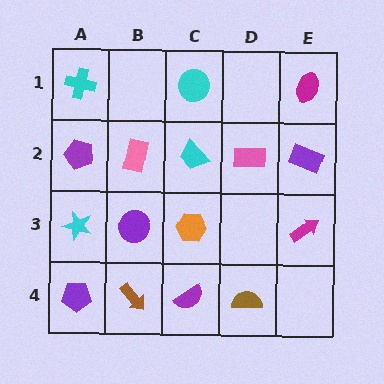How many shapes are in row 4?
4 shapes.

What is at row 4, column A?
A purple pentagon.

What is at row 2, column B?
A pink rectangle.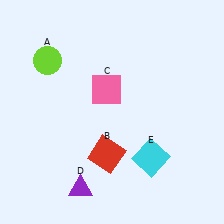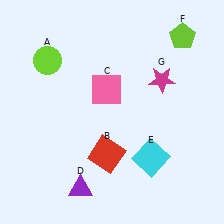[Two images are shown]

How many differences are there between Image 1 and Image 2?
There are 2 differences between the two images.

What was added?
A lime pentagon (F), a magenta star (G) were added in Image 2.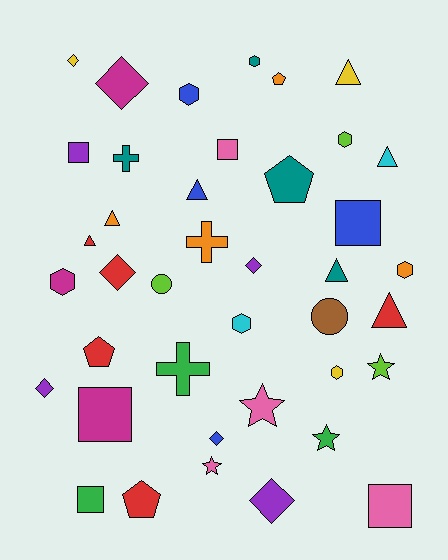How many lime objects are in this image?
There are 3 lime objects.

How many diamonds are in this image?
There are 7 diamonds.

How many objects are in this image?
There are 40 objects.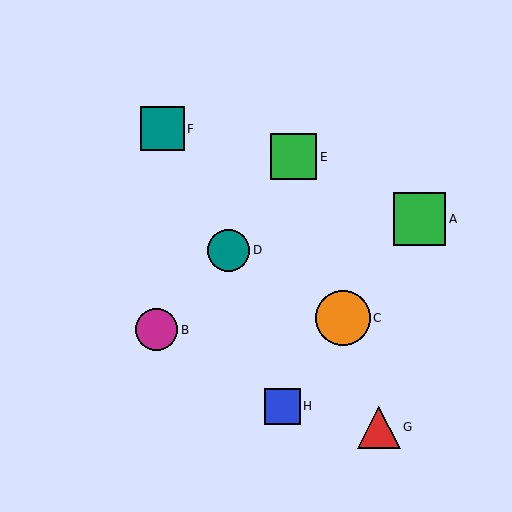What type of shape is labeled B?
Shape B is a magenta circle.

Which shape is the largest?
The orange circle (labeled C) is the largest.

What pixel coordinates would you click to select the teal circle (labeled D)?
Click at (228, 250) to select the teal circle D.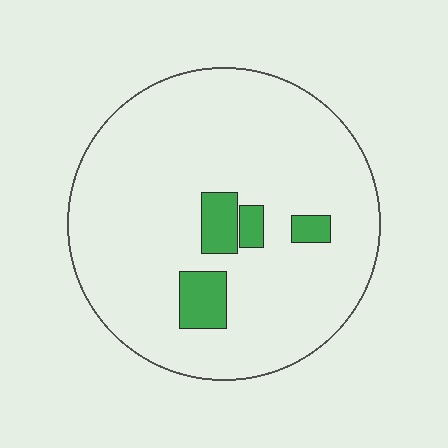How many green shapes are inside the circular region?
4.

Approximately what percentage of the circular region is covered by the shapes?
Approximately 10%.